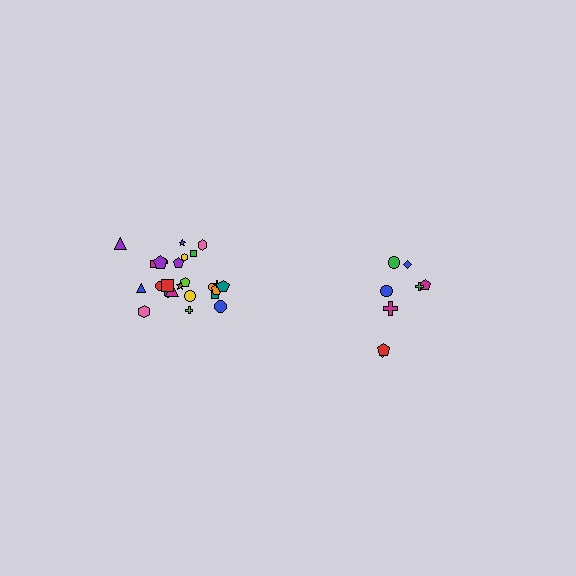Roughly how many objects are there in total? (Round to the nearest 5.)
Roughly 35 objects in total.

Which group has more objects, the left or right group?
The left group.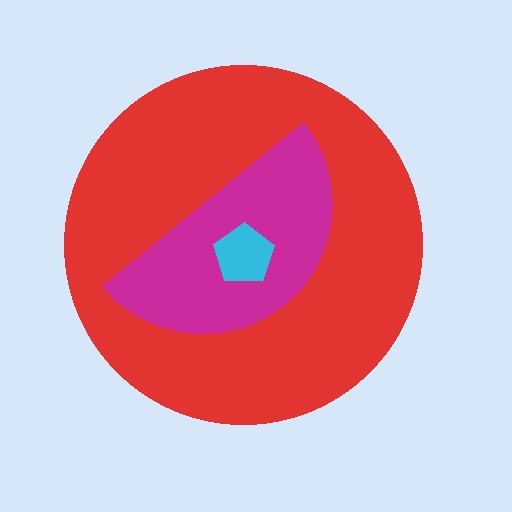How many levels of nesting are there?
3.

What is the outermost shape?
The red circle.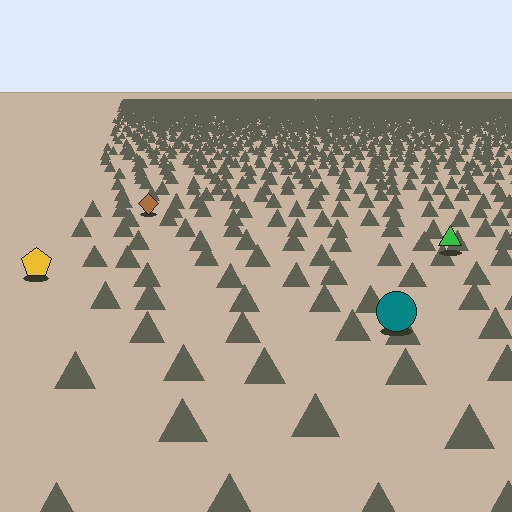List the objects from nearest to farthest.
From nearest to farthest: the teal circle, the yellow pentagon, the green triangle, the brown diamond.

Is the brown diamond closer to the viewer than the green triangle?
No. The green triangle is closer — you can tell from the texture gradient: the ground texture is coarser near it.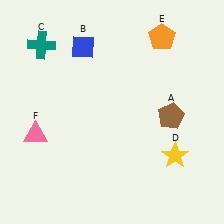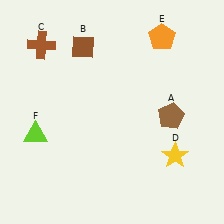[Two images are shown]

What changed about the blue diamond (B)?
In Image 1, B is blue. In Image 2, it changed to brown.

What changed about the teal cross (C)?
In Image 1, C is teal. In Image 2, it changed to brown.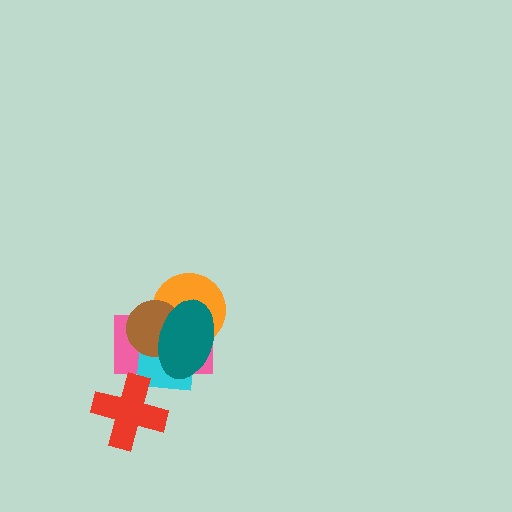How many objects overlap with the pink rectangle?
5 objects overlap with the pink rectangle.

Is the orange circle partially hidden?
Yes, it is partially covered by another shape.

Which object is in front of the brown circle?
The teal ellipse is in front of the brown circle.